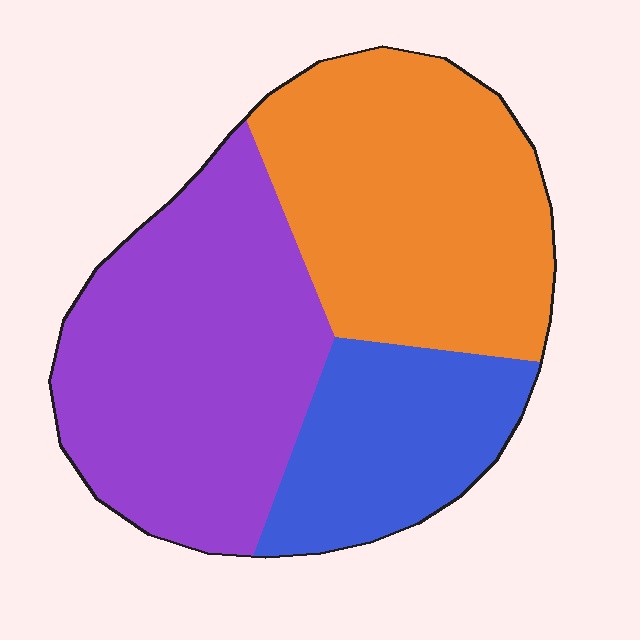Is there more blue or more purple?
Purple.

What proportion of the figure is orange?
Orange takes up between a third and a half of the figure.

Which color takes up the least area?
Blue, at roughly 20%.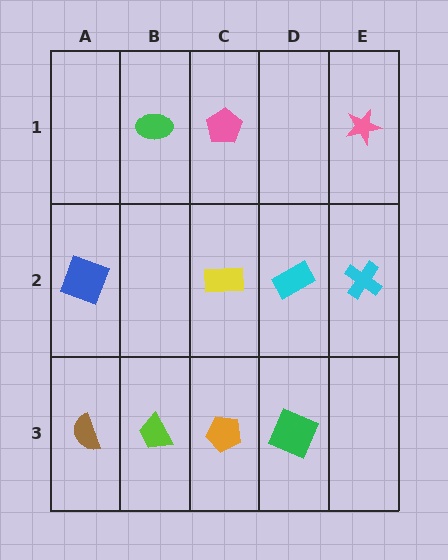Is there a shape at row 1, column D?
No, that cell is empty.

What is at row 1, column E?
A pink star.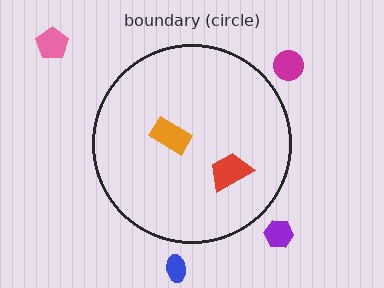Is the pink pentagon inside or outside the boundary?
Outside.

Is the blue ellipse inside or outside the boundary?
Outside.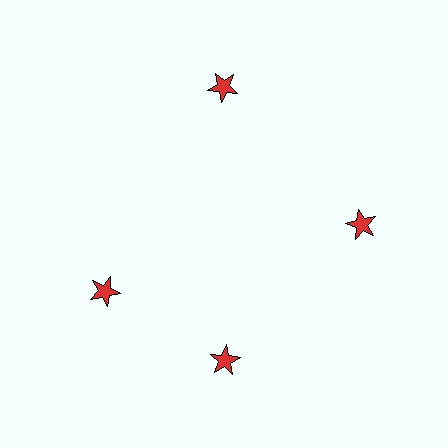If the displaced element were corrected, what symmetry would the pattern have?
It would have 4-fold rotational symmetry — the pattern would map onto itself every 90 degrees.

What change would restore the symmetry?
The symmetry would be restored by rotating it back into even spacing with its neighbors so that all 4 stars sit at equal angles and equal distance from the center.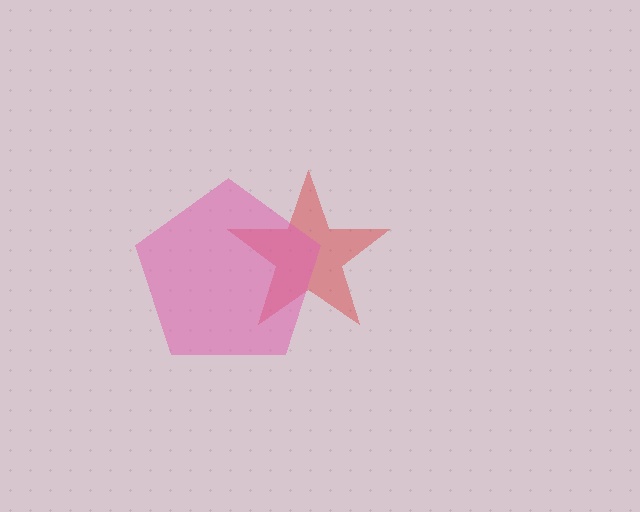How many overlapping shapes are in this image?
There are 2 overlapping shapes in the image.